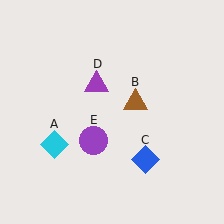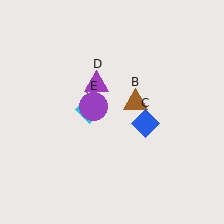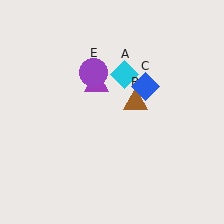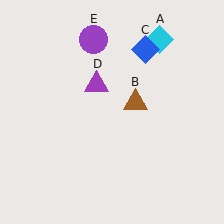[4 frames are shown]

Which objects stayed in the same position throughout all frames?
Brown triangle (object B) and purple triangle (object D) remained stationary.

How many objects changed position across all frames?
3 objects changed position: cyan diamond (object A), blue diamond (object C), purple circle (object E).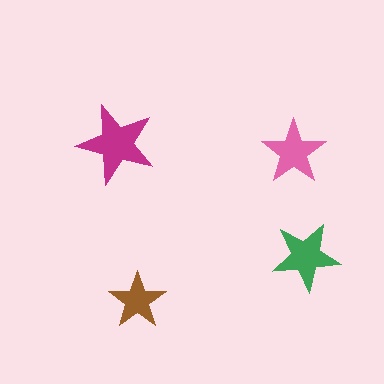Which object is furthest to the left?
The magenta star is leftmost.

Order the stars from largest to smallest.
the magenta one, the green one, the pink one, the brown one.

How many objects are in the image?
There are 4 objects in the image.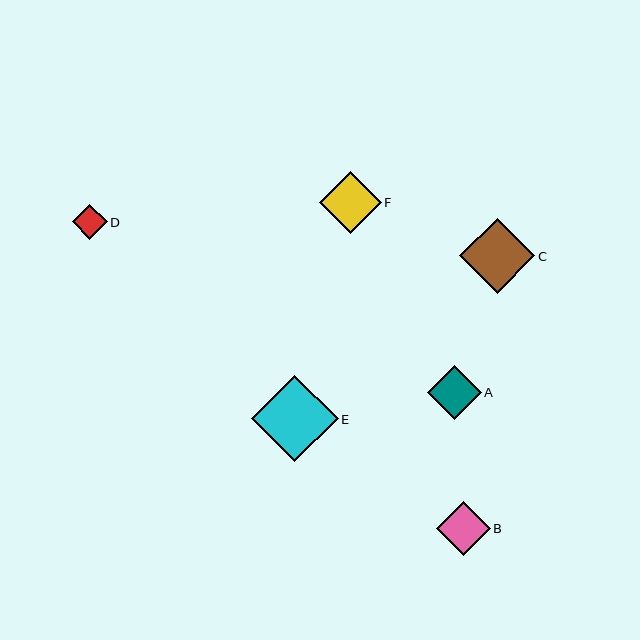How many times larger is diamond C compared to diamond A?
Diamond C is approximately 1.4 times the size of diamond A.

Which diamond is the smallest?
Diamond D is the smallest with a size of approximately 35 pixels.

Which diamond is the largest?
Diamond E is the largest with a size of approximately 87 pixels.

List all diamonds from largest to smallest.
From largest to smallest: E, C, F, B, A, D.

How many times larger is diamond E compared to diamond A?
Diamond E is approximately 1.6 times the size of diamond A.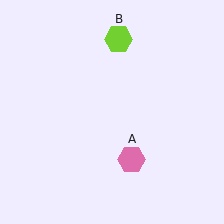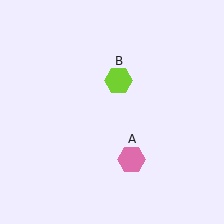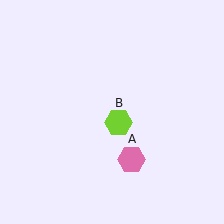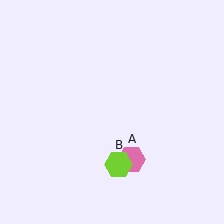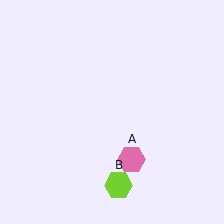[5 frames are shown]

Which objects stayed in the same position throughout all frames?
Pink hexagon (object A) remained stationary.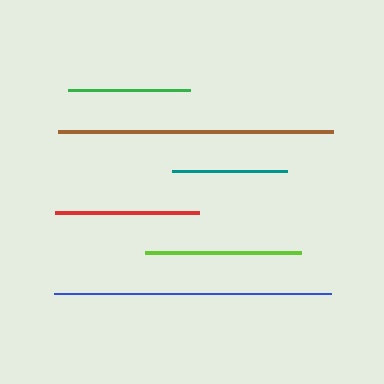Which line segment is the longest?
The blue line is the longest at approximately 277 pixels.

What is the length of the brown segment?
The brown segment is approximately 275 pixels long.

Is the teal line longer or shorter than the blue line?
The blue line is longer than the teal line.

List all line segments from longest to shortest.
From longest to shortest: blue, brown, lime, red, green, teal.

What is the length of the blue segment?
The blue segment is approximately 277 pixels long.